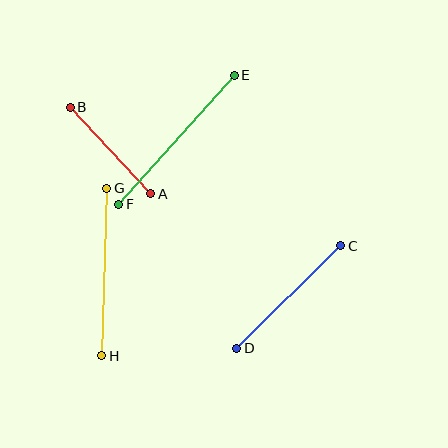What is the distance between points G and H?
The distance is approximately 167 pixels.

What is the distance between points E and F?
The distance is approximately 173 pixels.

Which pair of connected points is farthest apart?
Points E and F are farthest apart.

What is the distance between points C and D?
The distance is approximately 146 pixels.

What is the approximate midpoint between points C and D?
The midpoint is at approximately (289, 297) pixels.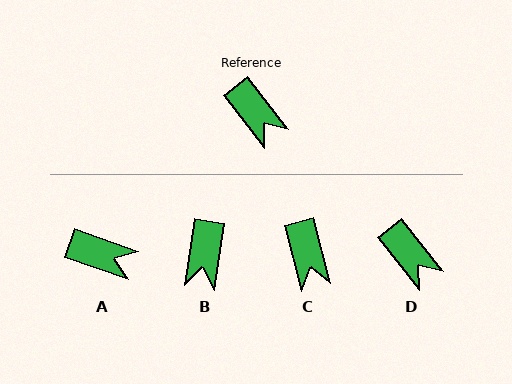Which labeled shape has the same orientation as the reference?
D.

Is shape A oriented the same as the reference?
No, it is off by about 33 degrees.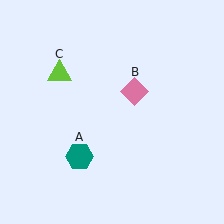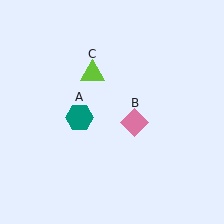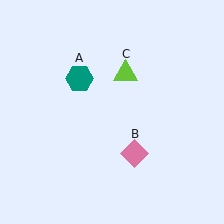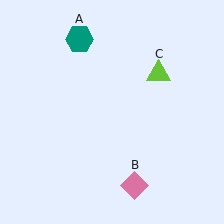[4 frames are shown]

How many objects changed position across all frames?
3 objects changed position: teal hexagon (object A), pink diamond (object B), lime triangle (object C).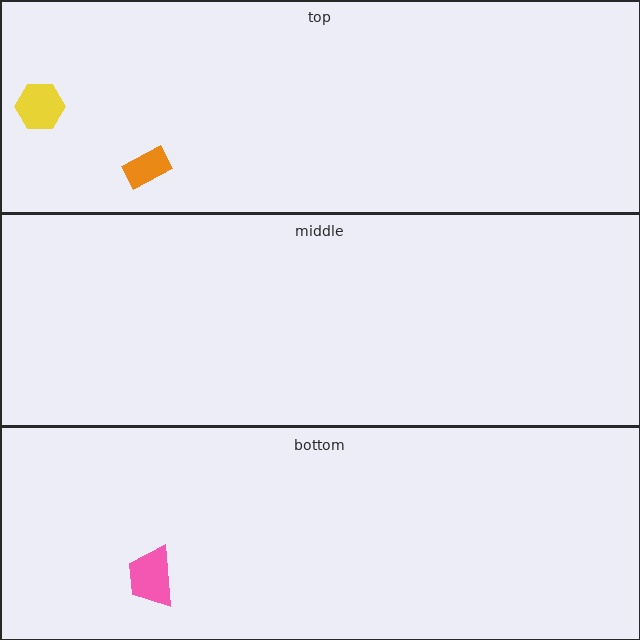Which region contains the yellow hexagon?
The top region.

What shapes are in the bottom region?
The pink trapezoid.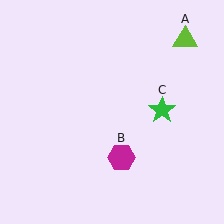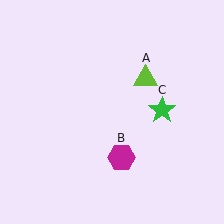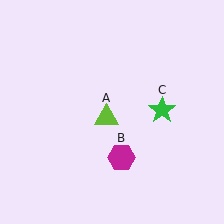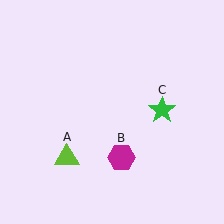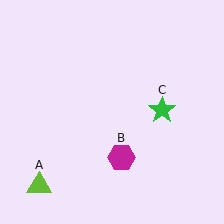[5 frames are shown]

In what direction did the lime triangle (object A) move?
The lime triangle (object A) moved down and to the left.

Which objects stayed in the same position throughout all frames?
Magenta hexagon (object B) and green star (object C) remained stationary.